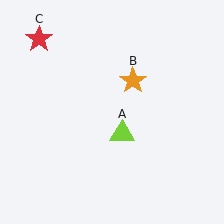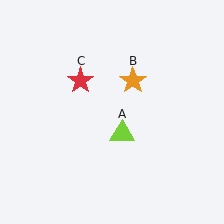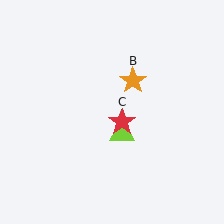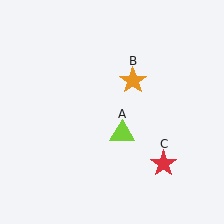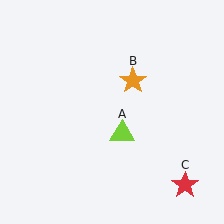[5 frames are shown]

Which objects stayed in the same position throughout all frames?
Lime triangle (object A) and orange star (object B) remained stationary.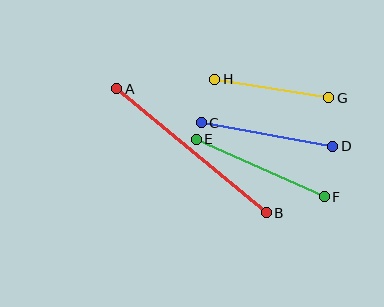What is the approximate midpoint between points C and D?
The midpoint is at approximately (267, 135) pixels.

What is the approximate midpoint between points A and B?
The midpoint is at approximately (191, 151) pixels.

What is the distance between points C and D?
The distance is approximately 134 pixels.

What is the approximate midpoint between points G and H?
The midpoint is at approximately (272, 89) pixels.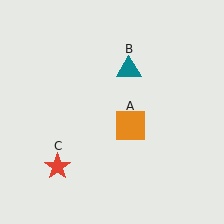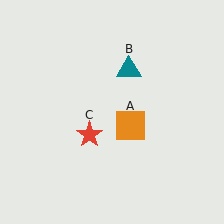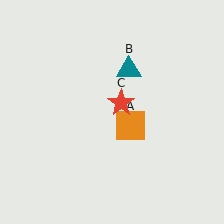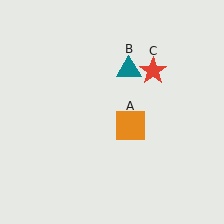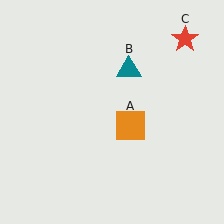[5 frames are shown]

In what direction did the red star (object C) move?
The red star (object C) moved up and to the right.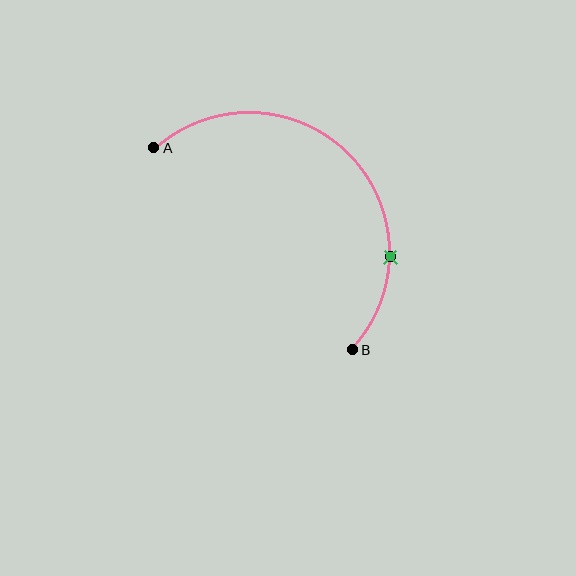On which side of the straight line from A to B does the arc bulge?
The arc bulges above and to the right of the straight line connecting A and B.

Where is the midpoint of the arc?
The arc midpoint is the point on the curve farthest from the straight line joining A and B. It sits above and to the right of that line.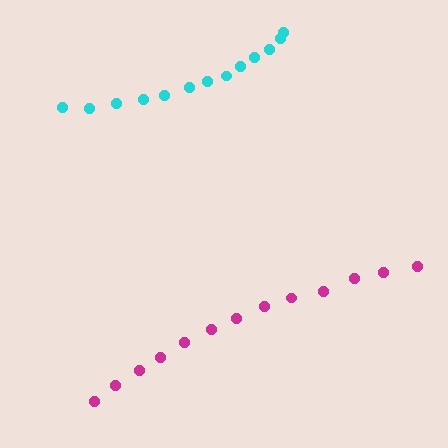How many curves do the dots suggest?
There are 2 distinct paths.